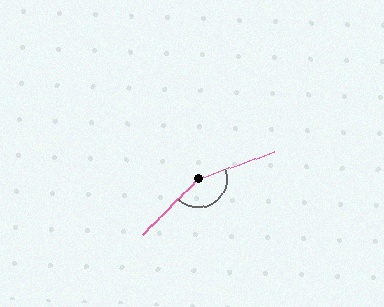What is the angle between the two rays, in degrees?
Approximately 153 degrees.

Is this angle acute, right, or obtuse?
It is obtuse.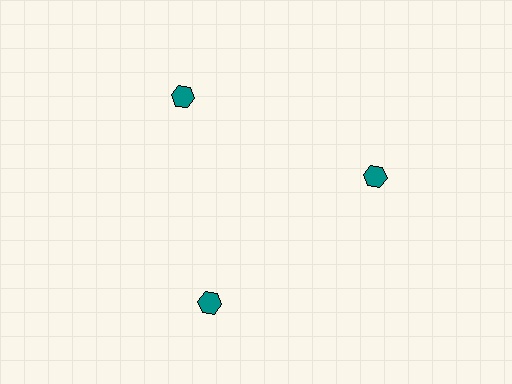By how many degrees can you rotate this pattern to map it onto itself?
The pattern maps onto itself every 120 degrees of rotation.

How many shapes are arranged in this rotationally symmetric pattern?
There are 3 shapes, arranged in 3 groups of 1.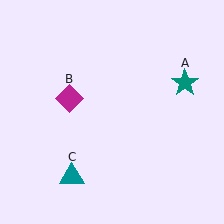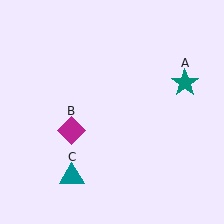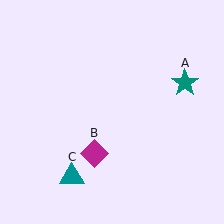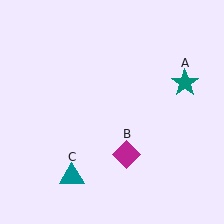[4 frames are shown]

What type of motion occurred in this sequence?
The magenta diamond (object B) rotated counterclockwise around the center of the scene.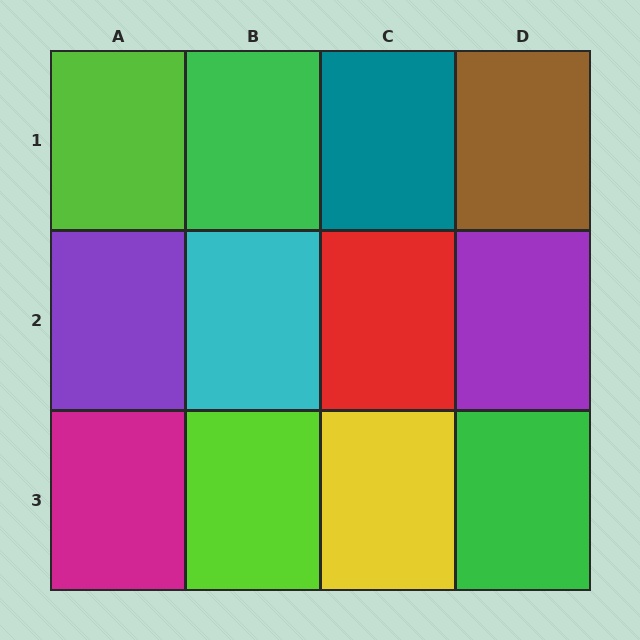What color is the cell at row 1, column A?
Lime.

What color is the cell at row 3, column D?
Green.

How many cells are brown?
1 cell is brown.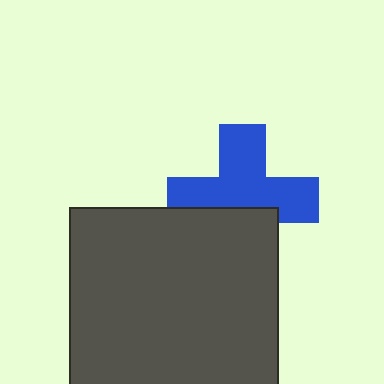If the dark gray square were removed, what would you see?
You would see the complete blue cross.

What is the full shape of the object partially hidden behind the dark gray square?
The partially hidden object is a blue cross.